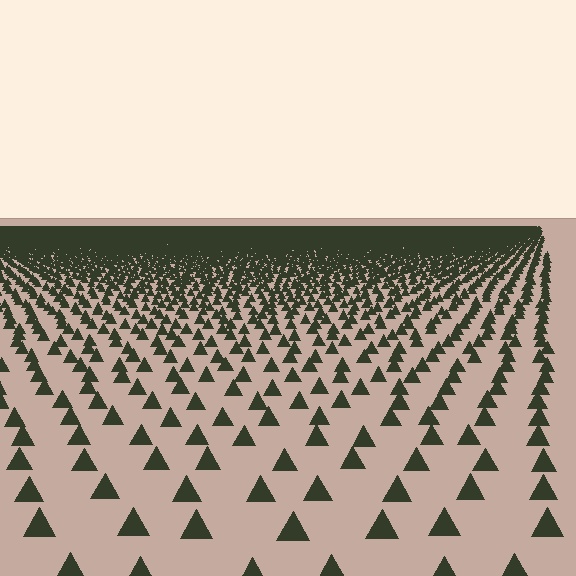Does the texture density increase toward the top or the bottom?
Density increases toward the top.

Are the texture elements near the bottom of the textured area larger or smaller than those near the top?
Larger. Near the bottom, elements are closer to the viewer and appear at a bigger on-screen size.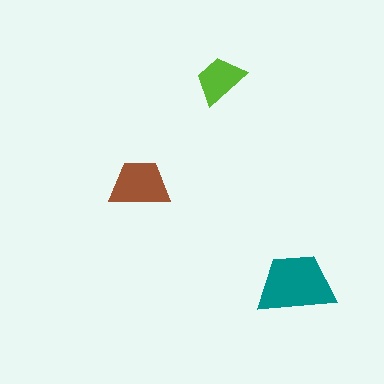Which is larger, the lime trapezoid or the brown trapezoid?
The brown one.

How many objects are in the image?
There are 3 objects in the image.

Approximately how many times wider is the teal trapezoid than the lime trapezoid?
About 1.5 times wider.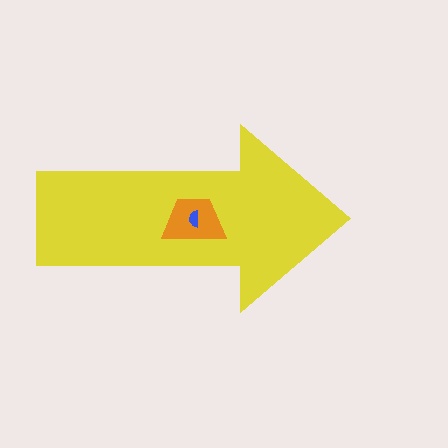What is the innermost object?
The blue semicircle.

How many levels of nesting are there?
3.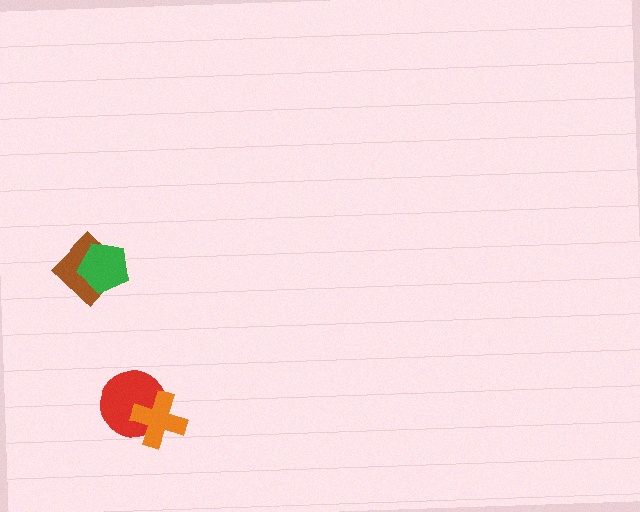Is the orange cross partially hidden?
No, no other shape covers it.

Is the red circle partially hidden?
Yes, it is partially covered by another shape.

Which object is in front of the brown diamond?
The green pentagon is in front of the brown diamond.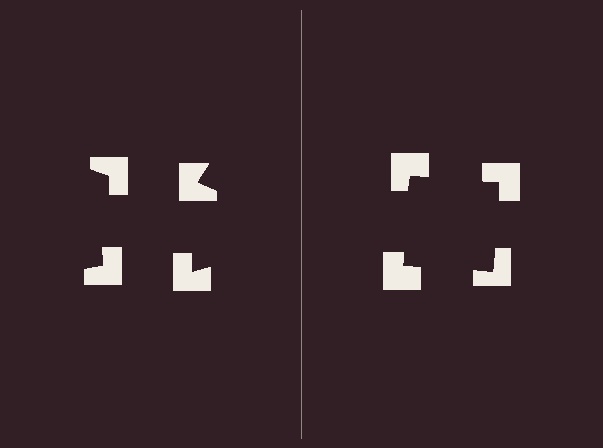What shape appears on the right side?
An illusory square.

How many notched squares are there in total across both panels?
8 — 4 on each side.